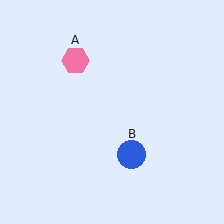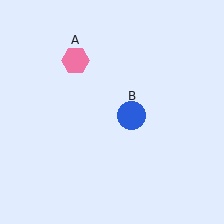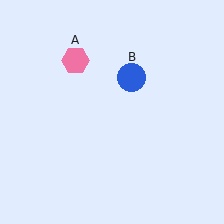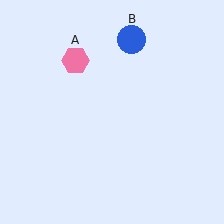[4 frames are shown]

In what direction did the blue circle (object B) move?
The blue circle (object B) moved up.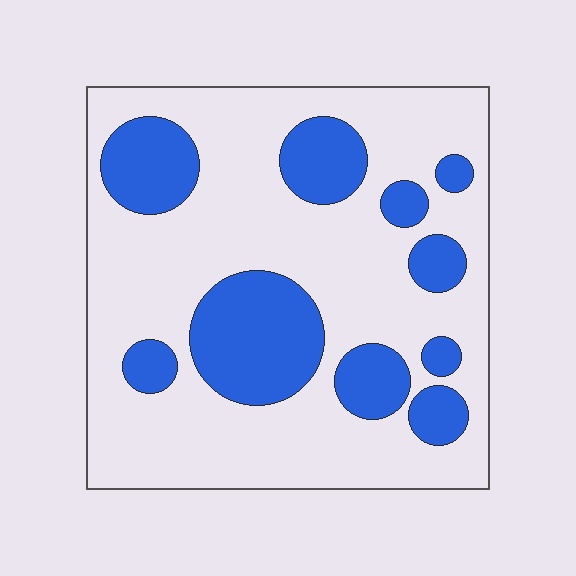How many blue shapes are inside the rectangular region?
10.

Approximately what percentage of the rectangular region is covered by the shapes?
Approximately 30%.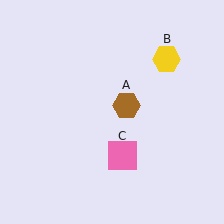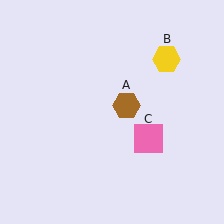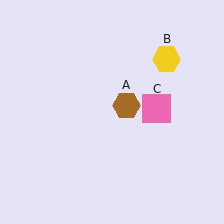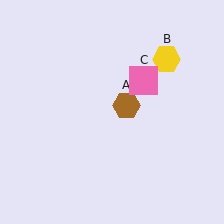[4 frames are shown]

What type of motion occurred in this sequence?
The pink square (object C) rotated counterclockwise around the center of the scene.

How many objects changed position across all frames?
1 object changed position: pink square (object C).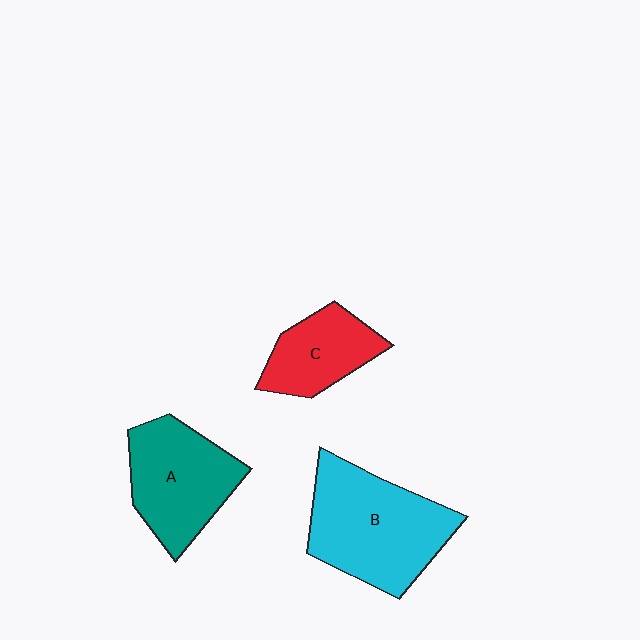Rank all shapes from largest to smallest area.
From largest to smallest: B (cyan), A (teal), C (red).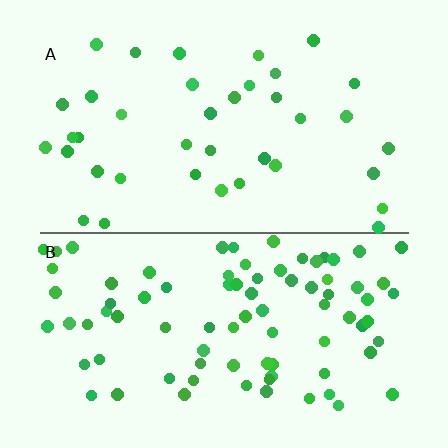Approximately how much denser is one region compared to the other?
Approximately 2.2× — region B over region A.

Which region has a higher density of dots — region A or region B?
B (the bottom).